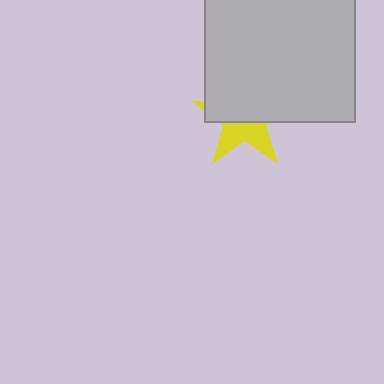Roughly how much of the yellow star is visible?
A small part of it is visible (roughly 40%).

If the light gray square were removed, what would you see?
You would see the complete yellow star.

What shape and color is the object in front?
The object in front is a light gray square.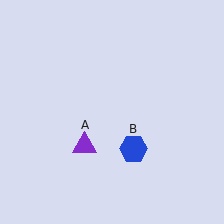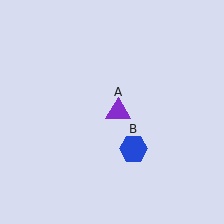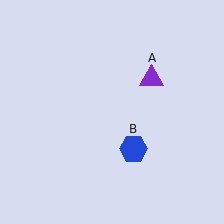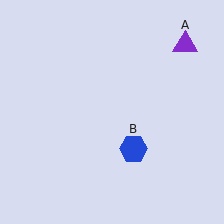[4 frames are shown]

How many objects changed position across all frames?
1 object changed position: purple triangle (object A).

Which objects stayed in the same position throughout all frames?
Blue hexagon (object B) remained stationary.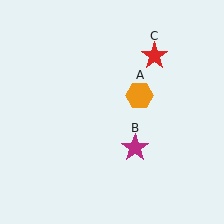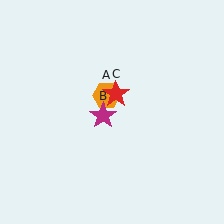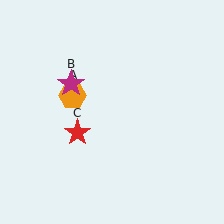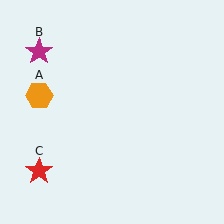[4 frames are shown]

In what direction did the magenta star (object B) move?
The magenta star (object B) moved up and to the left.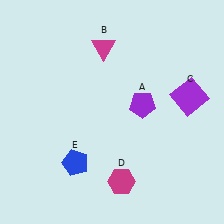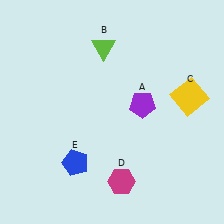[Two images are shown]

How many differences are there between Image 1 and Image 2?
There are 2 differences between the two images.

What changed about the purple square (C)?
In Image 1, C is purple. In Image 2, it changed to yellow.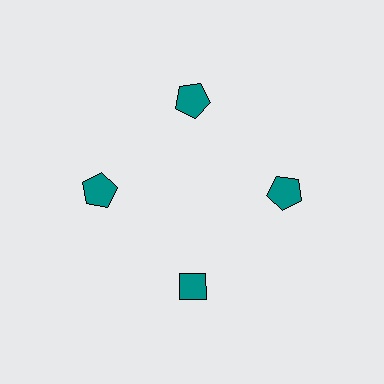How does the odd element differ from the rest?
It has a different shape: diamond instead of pentagon.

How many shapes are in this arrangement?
There are 4 shapes arranged in a ring pattern.